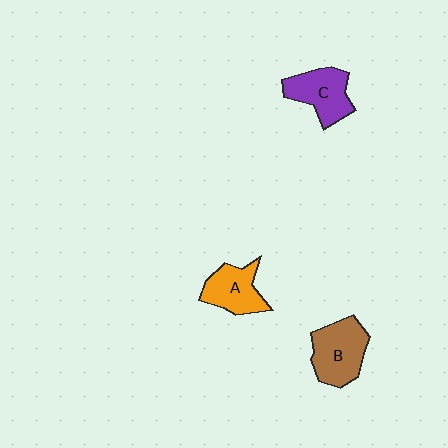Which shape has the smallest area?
Shape A (orange).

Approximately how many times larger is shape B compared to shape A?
Approximately 1.2 times.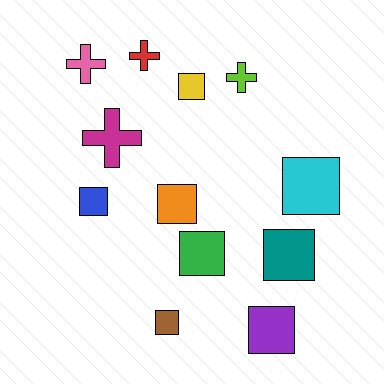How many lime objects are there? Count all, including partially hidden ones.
There is 1 lime object.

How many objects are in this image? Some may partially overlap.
There are 12 objects.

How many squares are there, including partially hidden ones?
There are 8 squares.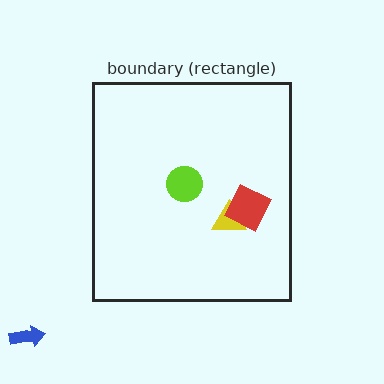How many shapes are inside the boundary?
3 inside, 1 outside.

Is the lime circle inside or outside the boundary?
Inside.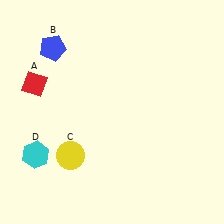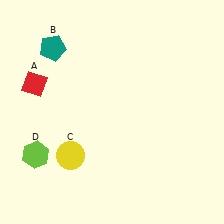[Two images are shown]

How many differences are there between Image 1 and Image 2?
There are 2 differences between the two images.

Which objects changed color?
B changed from blue to teal. D changed from cyan to lime.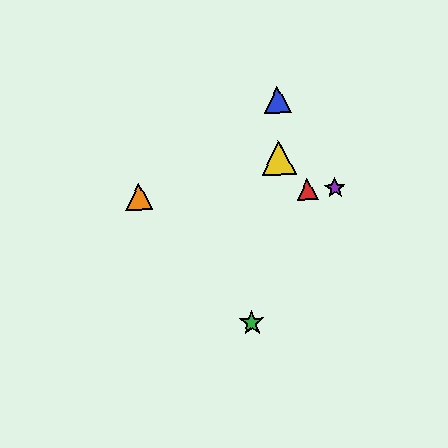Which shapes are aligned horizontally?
The red triangle, the purple star, the orange triangle are aligned horizontally.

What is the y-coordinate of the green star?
The green star is at y≈323.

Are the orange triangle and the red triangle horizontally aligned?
Yes, both are at y≈197.